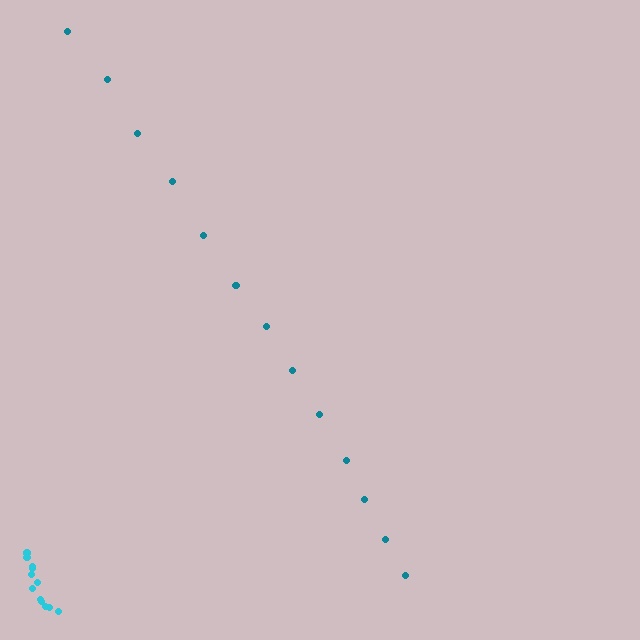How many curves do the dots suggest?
There are 2 distinct paths.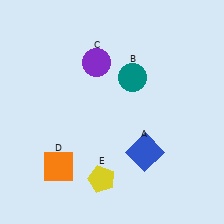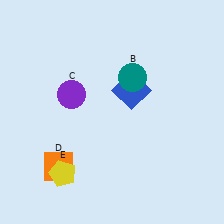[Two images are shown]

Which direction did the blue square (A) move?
The blue square (A) moved up.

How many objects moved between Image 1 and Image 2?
3 objects moved between the two images.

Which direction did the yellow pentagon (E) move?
The yellow pentagon (E) moved left.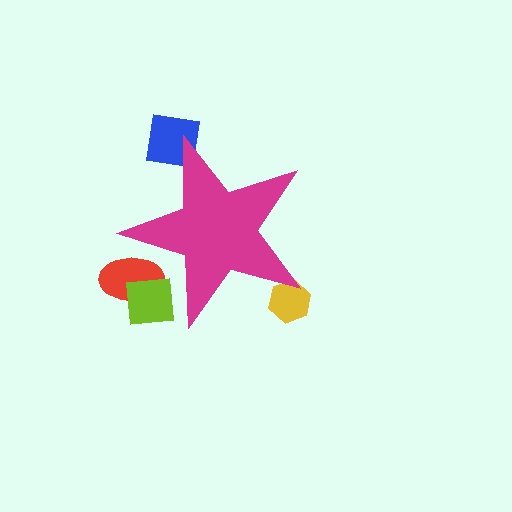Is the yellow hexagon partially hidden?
Yes, the yellow hexagon is partially hidden behind the magenta star.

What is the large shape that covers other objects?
A magenta star.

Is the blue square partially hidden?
Yes, the blue square is partially hidden behind the magenta star.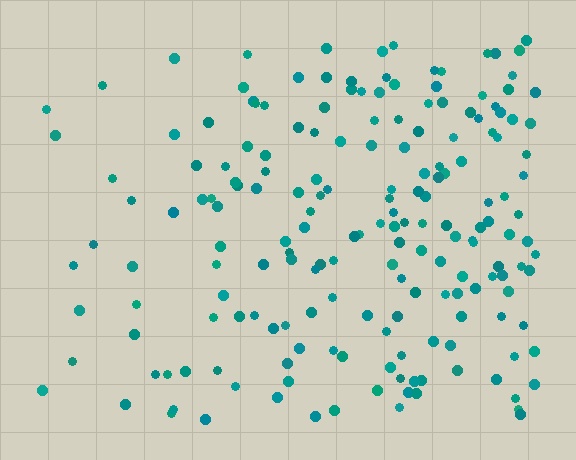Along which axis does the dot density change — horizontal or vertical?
Horizontal.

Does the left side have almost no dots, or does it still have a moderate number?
Still a moderate number, just noticeably fewer than the right.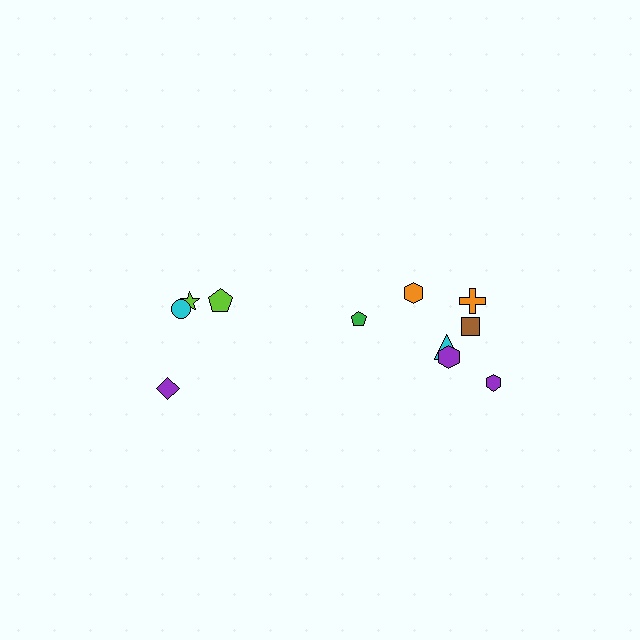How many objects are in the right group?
There are 7 objects.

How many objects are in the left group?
There are 4 objects.